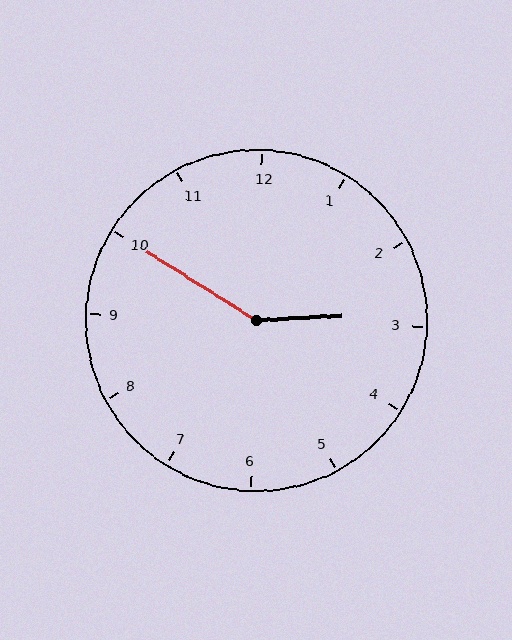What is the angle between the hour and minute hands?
Approximately 145 degrees.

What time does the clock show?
2:50.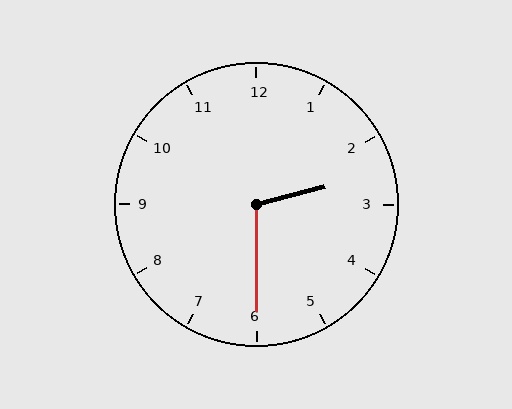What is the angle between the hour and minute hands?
Approximately 105 degrees.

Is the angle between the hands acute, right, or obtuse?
It is obtuse.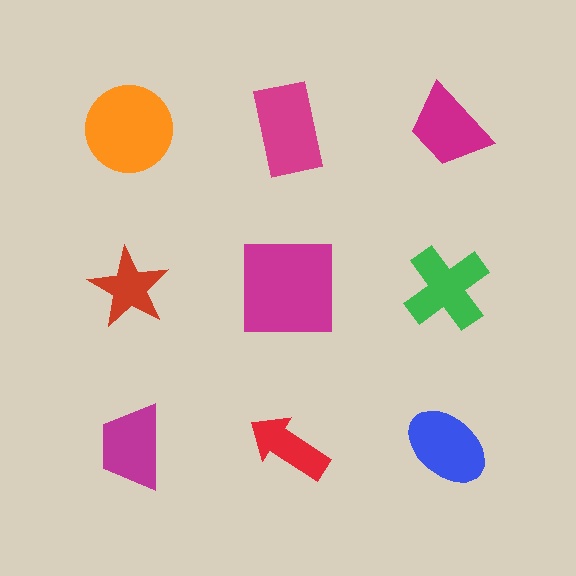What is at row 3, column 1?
A magenta trapezoid.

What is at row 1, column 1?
An orange circle.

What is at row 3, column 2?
A red arrow.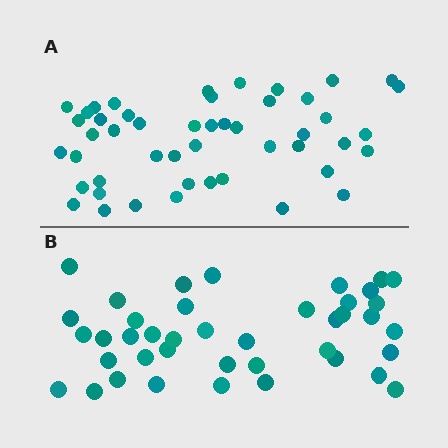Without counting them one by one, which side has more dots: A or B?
Region A (the top region) has more dots.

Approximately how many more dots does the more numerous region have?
Region A has roughly 8 or so more dots than region B.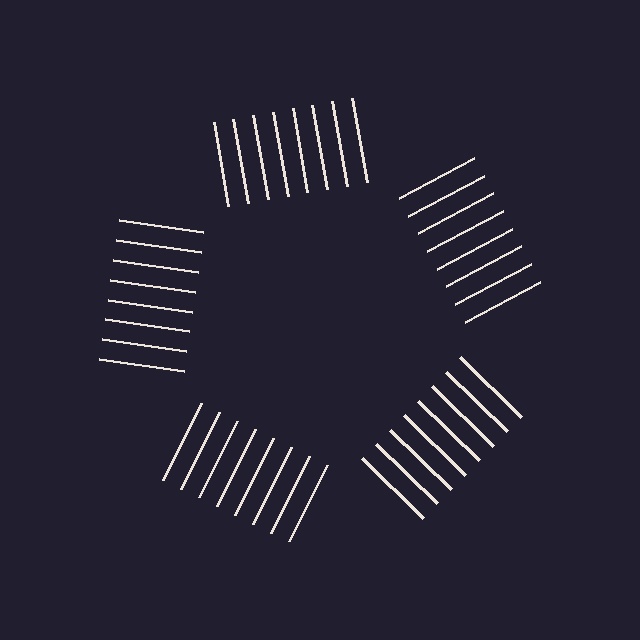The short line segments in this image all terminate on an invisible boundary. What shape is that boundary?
An illusory pentagon — the line segments terminate on its edges but no continuous stroke is drawn.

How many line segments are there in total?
40 — 8 along each of the 5 edges.